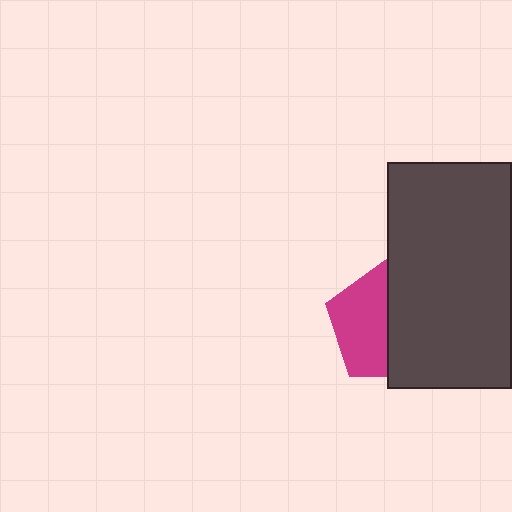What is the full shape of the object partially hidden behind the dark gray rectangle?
The partially hidden object is a magenta pentagon.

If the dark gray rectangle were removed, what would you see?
You would see the complete magenta pentagon.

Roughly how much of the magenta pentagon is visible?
About half of it is visible (roughly 50%).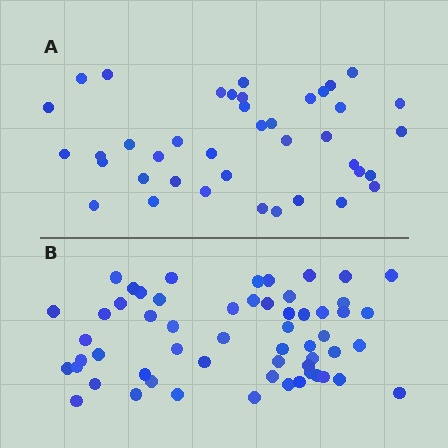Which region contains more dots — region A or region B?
Region B (the bottom region) has more dots.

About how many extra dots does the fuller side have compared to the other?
Region B has approximately 15 more dots than region A.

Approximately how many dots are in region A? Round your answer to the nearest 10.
About 40 dots.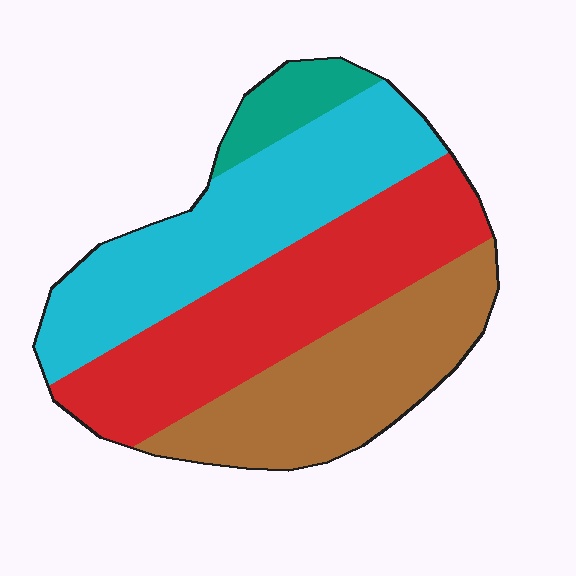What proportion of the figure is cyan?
Cyan takes up about one third (1/3) of the figure.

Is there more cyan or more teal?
Cyan.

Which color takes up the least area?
Teal, at roughly 5%.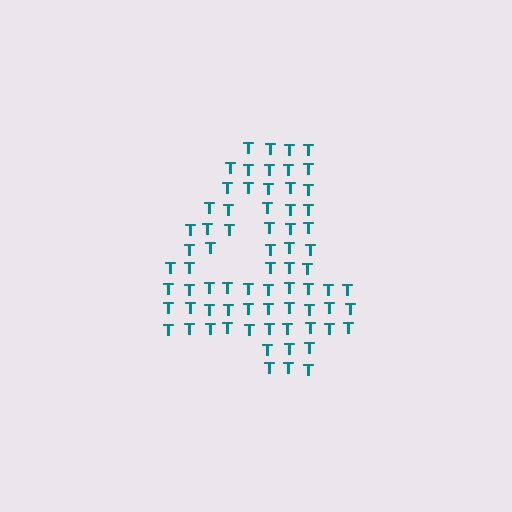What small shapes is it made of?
It is made of small letter T's.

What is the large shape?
The large shape is the digit 4.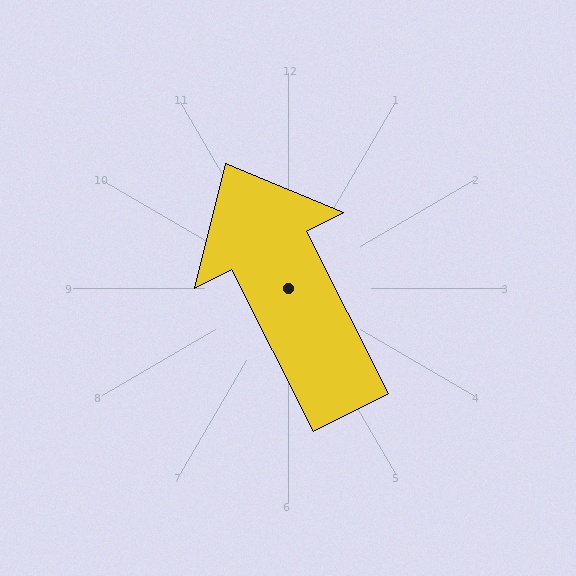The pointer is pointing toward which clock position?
Roughly 11 o'clock.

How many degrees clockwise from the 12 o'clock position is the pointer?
Approximately 333 degrees.